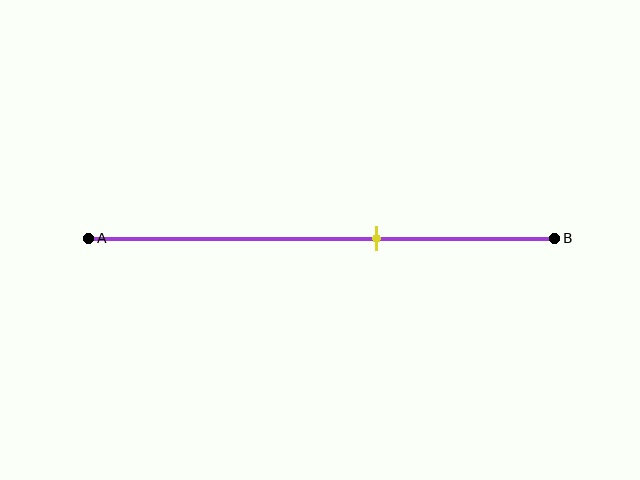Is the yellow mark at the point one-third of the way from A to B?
No, the mark is at about 60% from A, not at the 33% one-third point.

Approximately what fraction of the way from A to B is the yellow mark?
The yellow mark is approximately 60% of the way from A to B.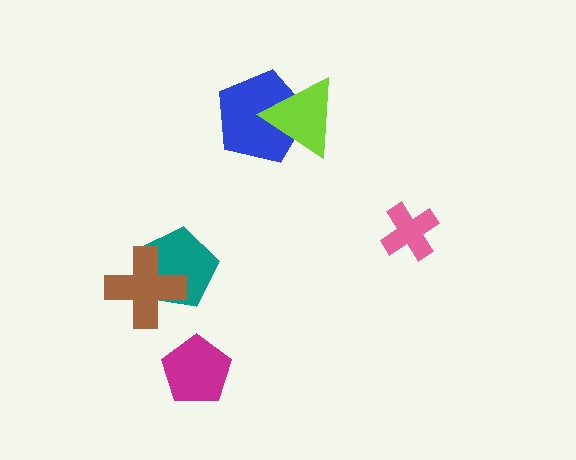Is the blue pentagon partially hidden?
Yes, it is partially covered by another shape.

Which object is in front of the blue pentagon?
The lime triangle is in front of the blue pentagon.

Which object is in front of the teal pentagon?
The brown cross is in front of the teal pentagon.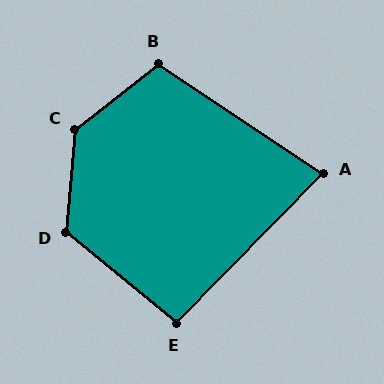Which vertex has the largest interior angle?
C, at approximately 133 degrees.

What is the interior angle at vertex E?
Approximately 95 degrees (approximately right).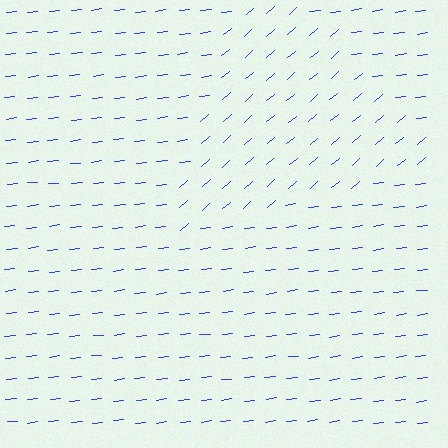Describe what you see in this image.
The image is filled with small blue line segments. A triangle region in the image has lines oriented differently from the surrounding lines, creating a visible texture boundary.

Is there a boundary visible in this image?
Yes, there is a texture boundary formed by a change in line orientation.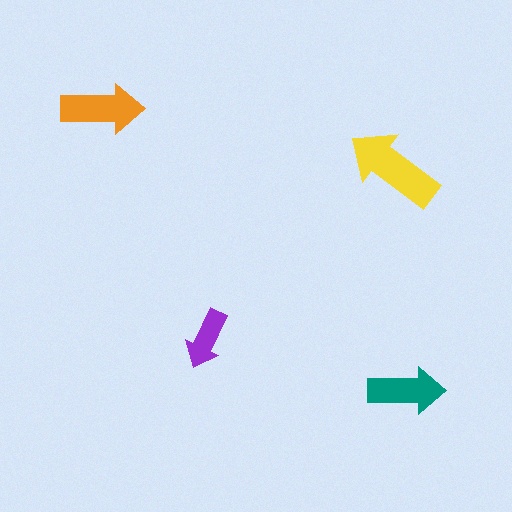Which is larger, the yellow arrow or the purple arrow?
The yellow one.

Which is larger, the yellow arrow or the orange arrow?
The yellow one.